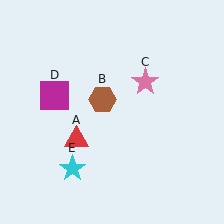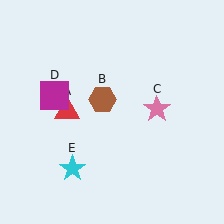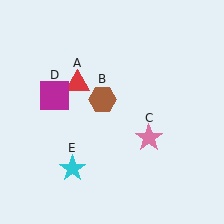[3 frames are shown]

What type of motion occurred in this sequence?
The red triangle (object A), pink star (object C) rotated clockwise around the center of the scene.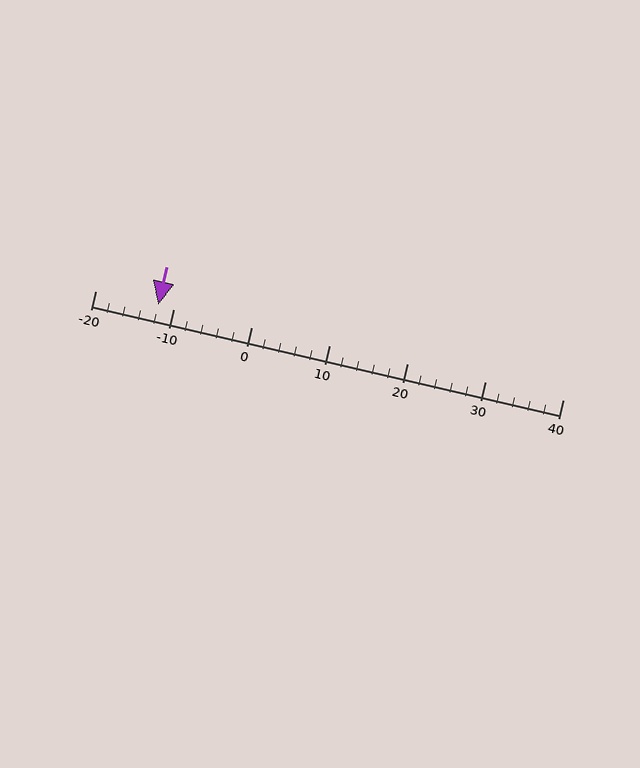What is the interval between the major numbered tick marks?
The major tick marks are spaced 10 units apart.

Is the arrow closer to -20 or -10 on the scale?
The arrow is closer to -10.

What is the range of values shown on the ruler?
The ruler shows values from -20 to 40.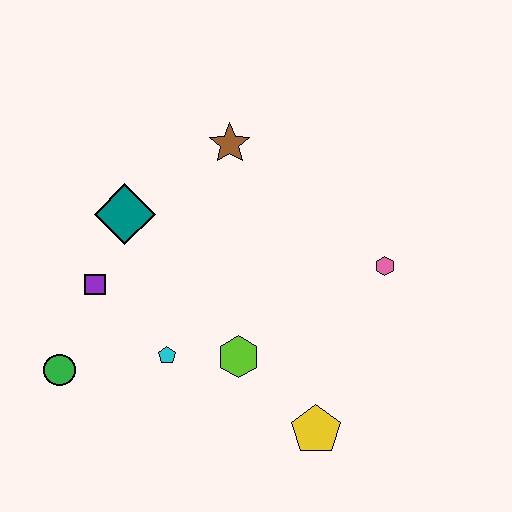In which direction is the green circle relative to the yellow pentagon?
The green circle is to the left of the yellow pentagon.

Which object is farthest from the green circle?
The pink hexagon is farthest from the green circle.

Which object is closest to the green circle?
The purple square is closest to the green circle.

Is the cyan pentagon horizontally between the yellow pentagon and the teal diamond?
Yes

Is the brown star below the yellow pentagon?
No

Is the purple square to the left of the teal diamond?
Yes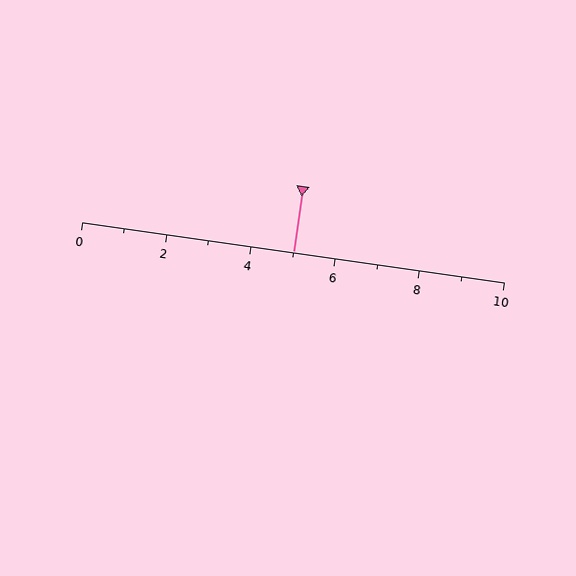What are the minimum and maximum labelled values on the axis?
The axis runs from 0 to 10.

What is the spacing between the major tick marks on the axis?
The major ticks are spaced 2 apart.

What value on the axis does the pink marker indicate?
The marker indicates approximately 5.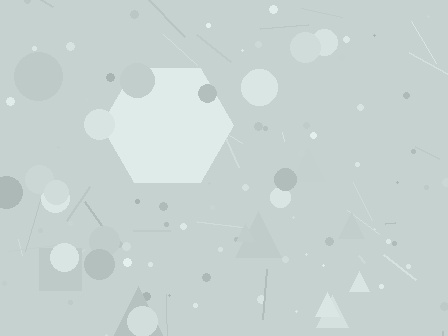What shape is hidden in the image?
A hexagon is hidden in the image.